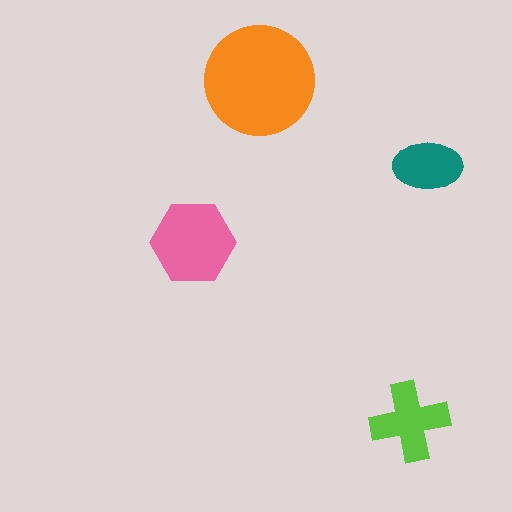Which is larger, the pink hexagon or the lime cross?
The pink hexagon.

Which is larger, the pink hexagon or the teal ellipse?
The pink hexagon.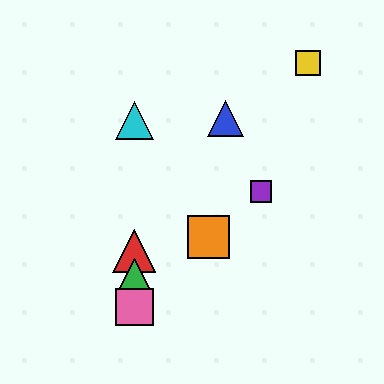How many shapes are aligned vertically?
4 shapes (the red triangle, the green triangle, the cyan triangle, the pink square) are aligned vertically.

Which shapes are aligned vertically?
The red triangle, the green triangle, the cyan triangle, the pink square are aligned vertically.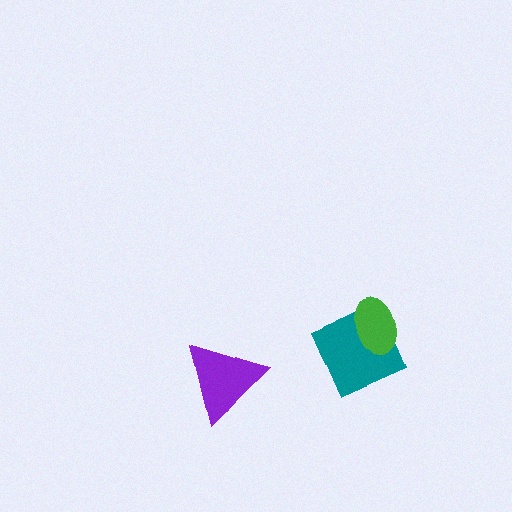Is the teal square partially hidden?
Yes, it is partially covered by another shape.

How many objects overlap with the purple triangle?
0 objects overlap with the purple triangle.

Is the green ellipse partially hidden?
No, no other shape covers it.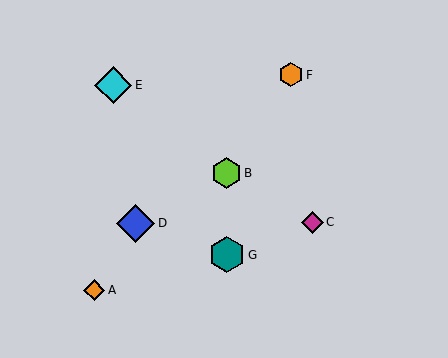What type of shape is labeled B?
Shape B is a lime hexagon.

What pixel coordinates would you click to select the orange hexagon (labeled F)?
Click at (291, 75) to select the orange hexagon F.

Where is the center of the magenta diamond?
The center of the magenta diamond is at (312, 222).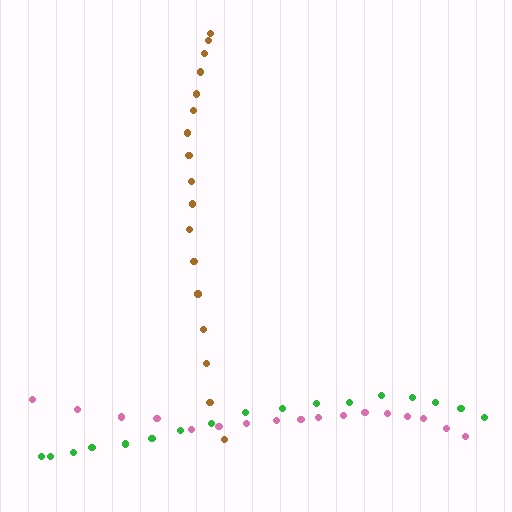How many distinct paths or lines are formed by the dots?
There are 3 distinct paths.